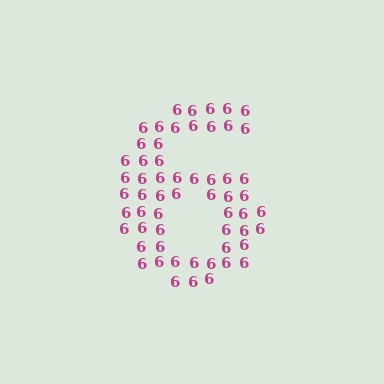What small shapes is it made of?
It is made of small digit 6's.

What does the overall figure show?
The overall figure shows the digit 6.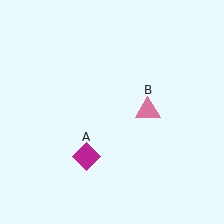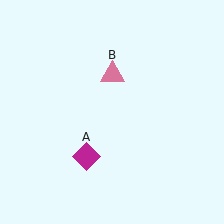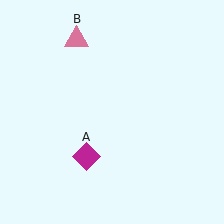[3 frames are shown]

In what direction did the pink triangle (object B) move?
The pink triangle (object B) moved up and to the left.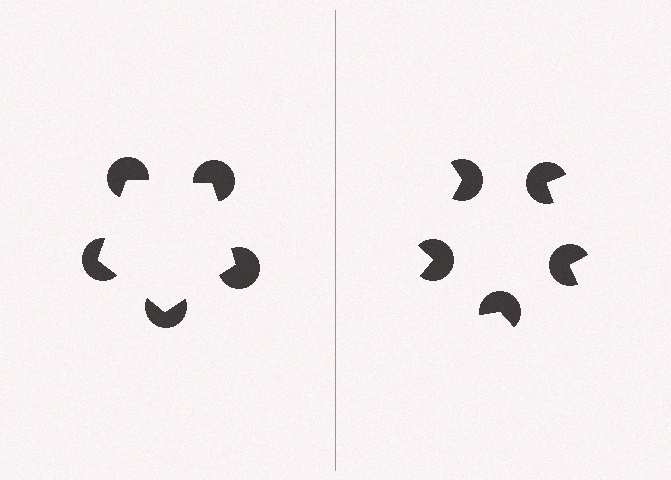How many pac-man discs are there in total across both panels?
10 — 5 on each side.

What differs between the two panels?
The pac-man discs are positioned identically on both sides; only the wedge orientations differ. On the left they align to a pentagon; on the right they are misaligned.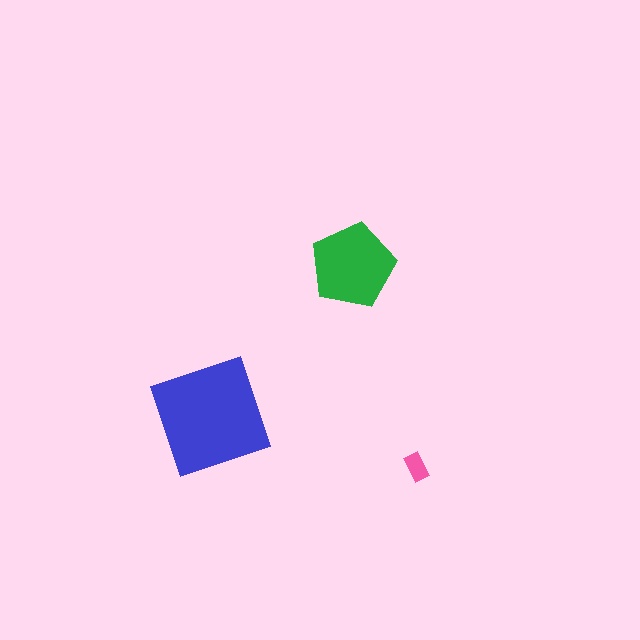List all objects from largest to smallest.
The blue square, the green pentagon, the pink rectangle.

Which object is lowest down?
The pink rectangle is bottommost.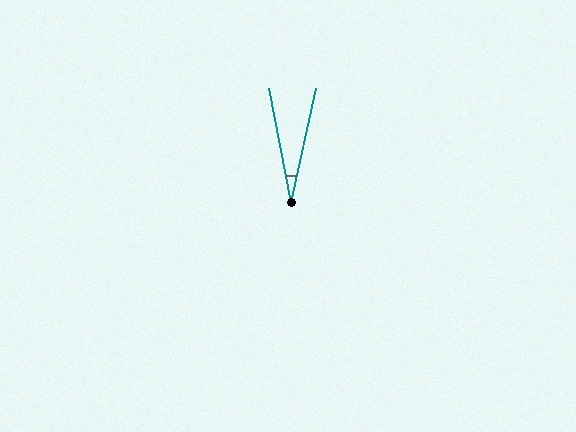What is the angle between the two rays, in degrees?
Approximately 23 degrees.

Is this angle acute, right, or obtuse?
It is acute.